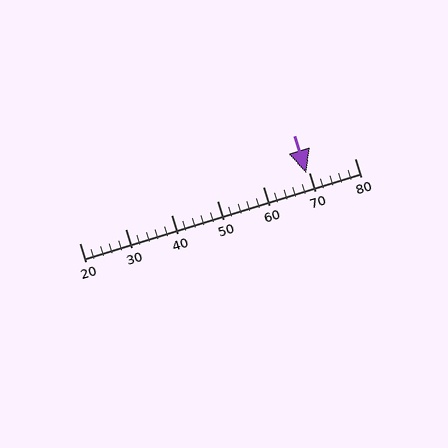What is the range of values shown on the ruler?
The ruler shows values from 20 to 80.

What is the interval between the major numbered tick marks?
The major tick marks are spaced 10 units apart.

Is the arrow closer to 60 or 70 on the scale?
The arrow is closer to 70.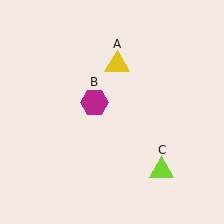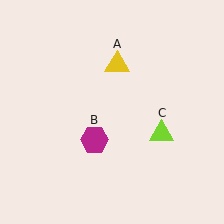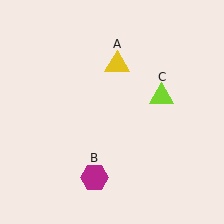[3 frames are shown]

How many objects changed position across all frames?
2 objects changed position: magenta hexagon (object B), lime triangle (object C).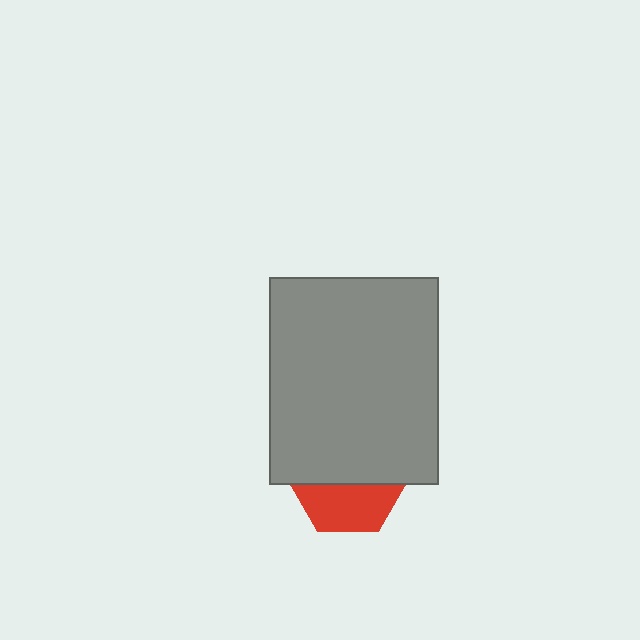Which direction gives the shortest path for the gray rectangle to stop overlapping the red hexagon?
Moving up gives the shortest separation.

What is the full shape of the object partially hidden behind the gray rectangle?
The partially hidden object is a red hexagon.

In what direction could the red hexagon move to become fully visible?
The red hexagon could move down. That would shift it out from behind the gray rectangle entirely.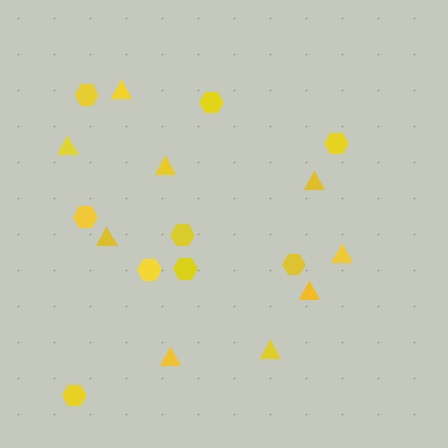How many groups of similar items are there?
There are 2 groups: one group of triangles (9) and one group of hexagons (9).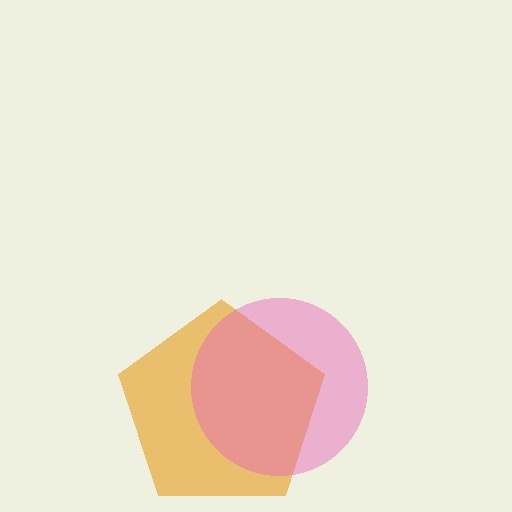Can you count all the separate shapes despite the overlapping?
Yes, there are 2 separate shapes.